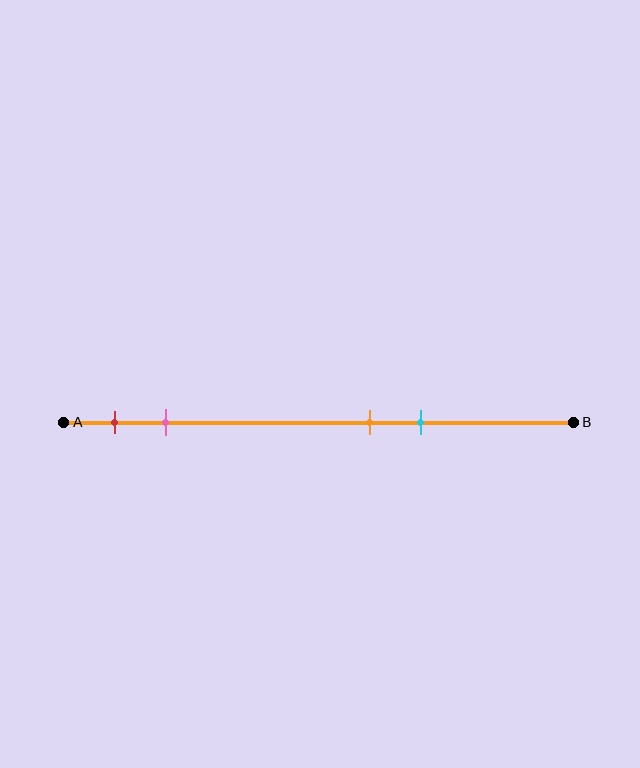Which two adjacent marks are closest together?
The orange and cyan marks are the closest adjacent pair.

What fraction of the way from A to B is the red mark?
The red mark is approximately 10% (0.1) of the way from A to B.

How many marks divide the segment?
There are 4 marks dividing the segment.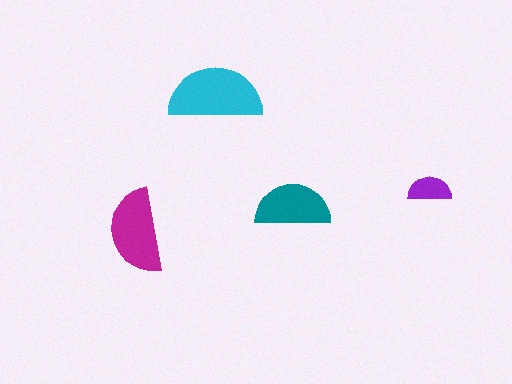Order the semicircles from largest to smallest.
the cyan one, the magenta one, the teal one, the purple one.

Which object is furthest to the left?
The magenta semicircle is leftmost.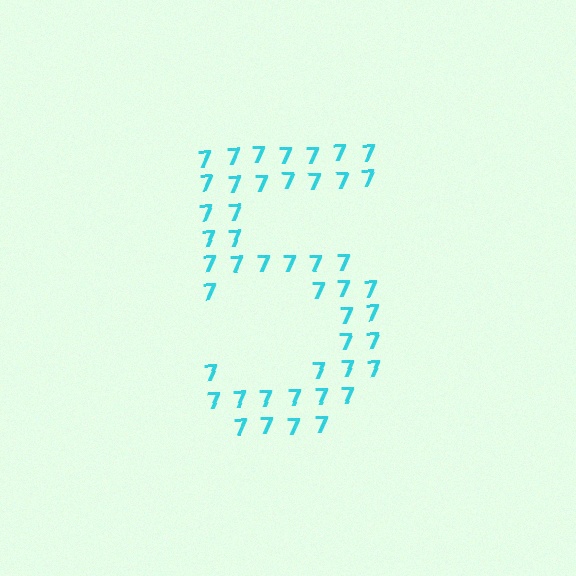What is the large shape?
The large shape is the digit 5.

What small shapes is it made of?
It is made of small digit 7's.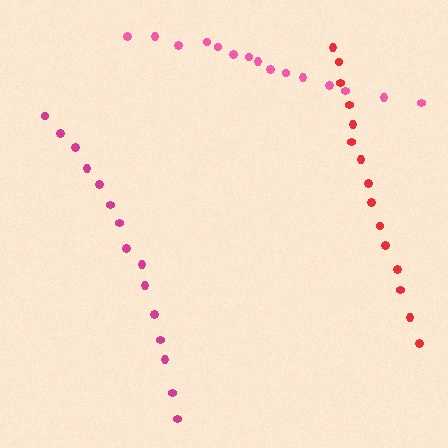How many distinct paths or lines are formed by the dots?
There are 3 distinct paths.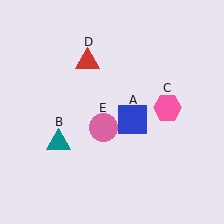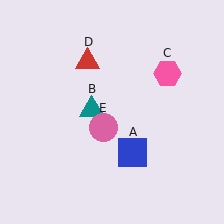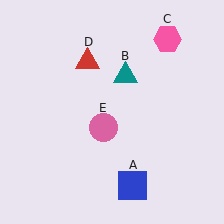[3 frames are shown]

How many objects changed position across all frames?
3 objects changed position: blue square (object A), teal triangle (object B), pink hexagon (object C).